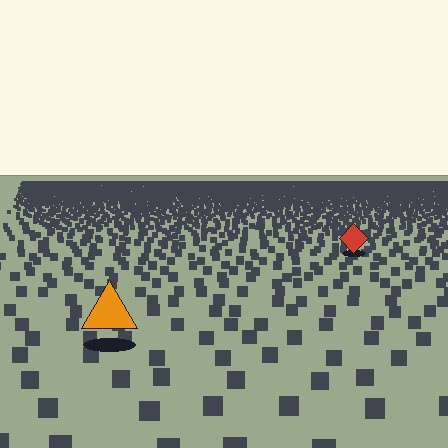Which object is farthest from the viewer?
The red diamond is farthest from the viewer. It appears smaller and the ground texture around it is denser.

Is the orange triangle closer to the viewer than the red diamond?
Yes. The orange triangle is closer — you can tell from the texture gradient: the ground texture is coarser near it.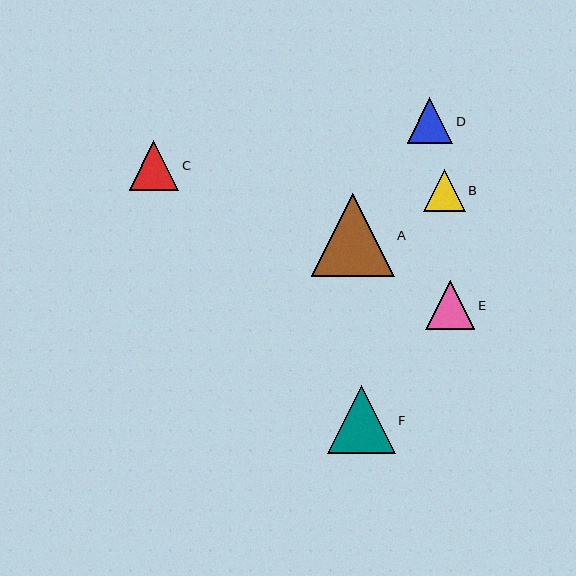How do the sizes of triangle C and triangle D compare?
Triangle C and triangle D are approximately the same size.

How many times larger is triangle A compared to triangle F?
Triangle A is approximately 1.2 times the size of triangle F.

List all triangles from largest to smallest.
From largest to smallest: A, F, C, E, D, B.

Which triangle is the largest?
Triangle A is the largest with a size of approximately 83 pixels.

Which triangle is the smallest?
Triangle B is the smallest with a size of approximately 42 pixels.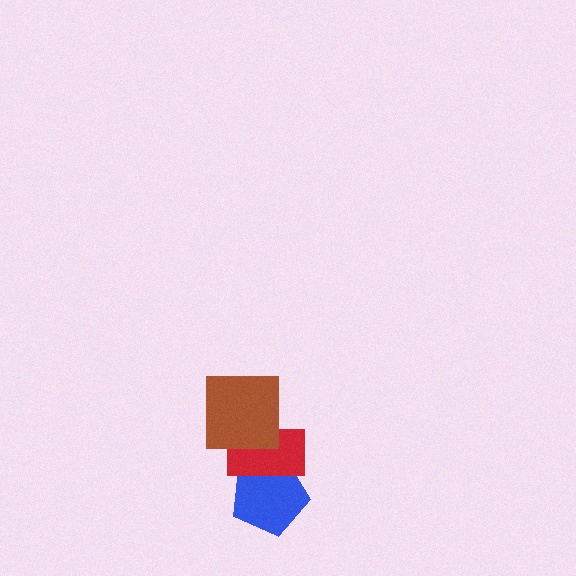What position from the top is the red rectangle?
The red rectangle is 2nd from the top.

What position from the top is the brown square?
The brown square is 1st from the top.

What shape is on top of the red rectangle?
The brown square is on top of the red rectangle.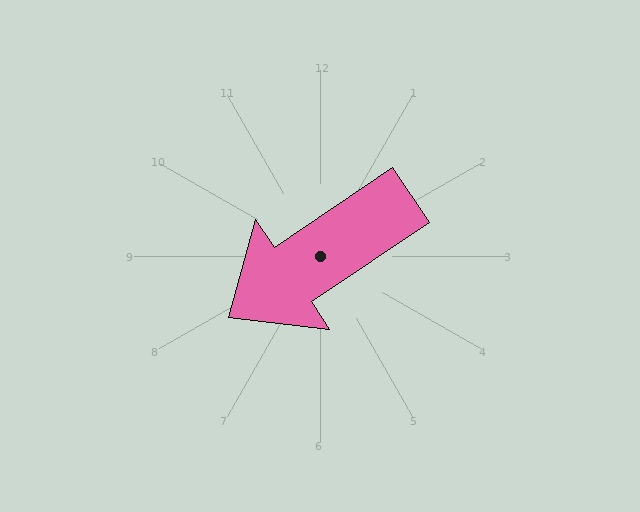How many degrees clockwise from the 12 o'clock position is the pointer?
Approximately 236 degrees.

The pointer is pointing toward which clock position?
Roughly 8 o'clock.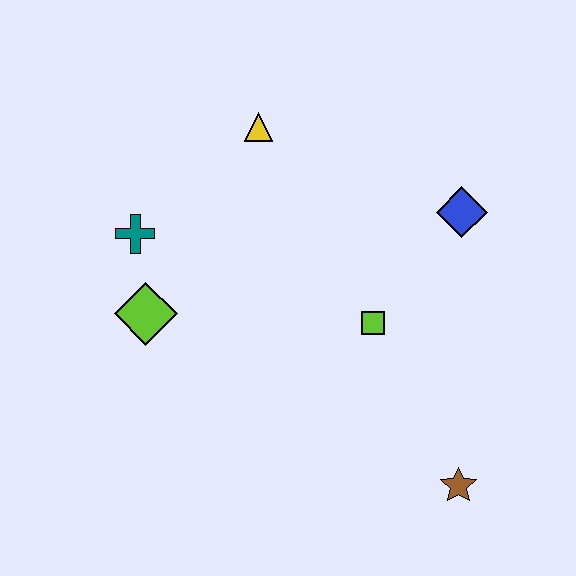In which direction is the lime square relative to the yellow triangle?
The lime square is below the yellow triangle.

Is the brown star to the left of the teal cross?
No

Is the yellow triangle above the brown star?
Yes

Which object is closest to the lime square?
The blue diamond is closest to the lime square.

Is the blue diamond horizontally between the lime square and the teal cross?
No